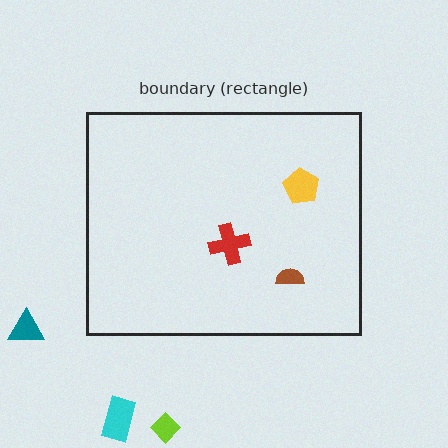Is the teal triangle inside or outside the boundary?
Outside.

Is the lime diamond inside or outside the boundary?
Outside.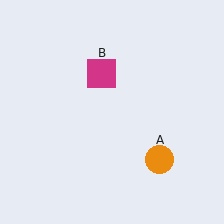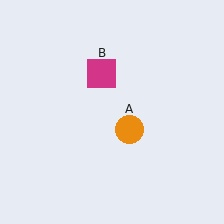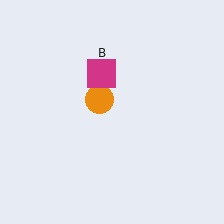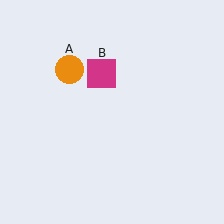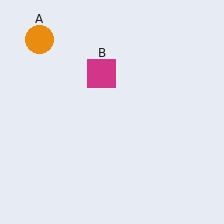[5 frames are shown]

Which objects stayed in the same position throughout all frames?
Magenta square (object B) remained stationary.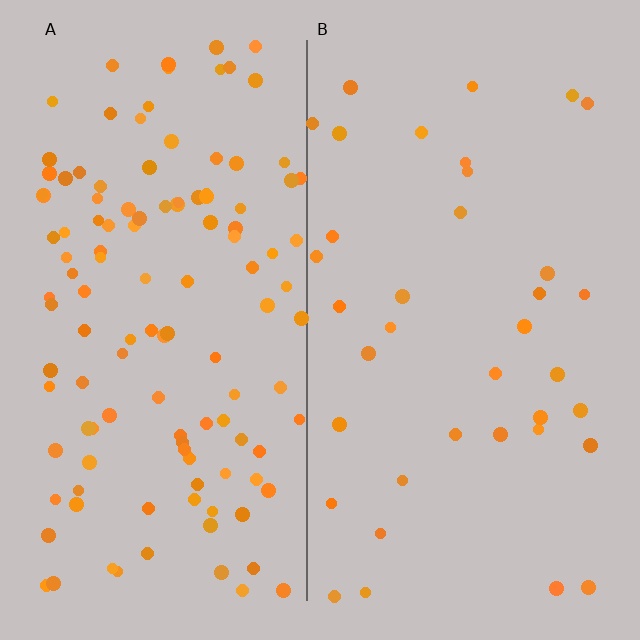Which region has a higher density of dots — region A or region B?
A (the left).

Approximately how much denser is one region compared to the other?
Approximately 3.3× — region A over region B.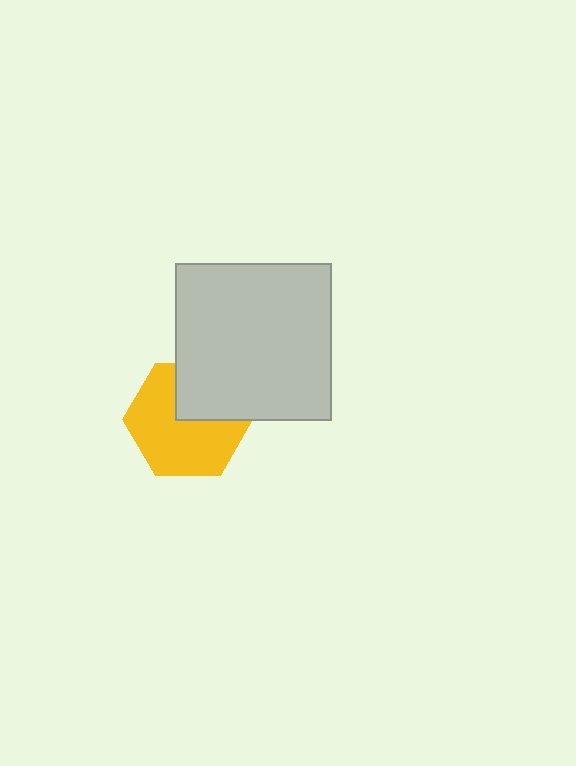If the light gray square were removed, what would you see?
You would see the complete yellow hexagon.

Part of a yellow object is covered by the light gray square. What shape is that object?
It is a hexagon.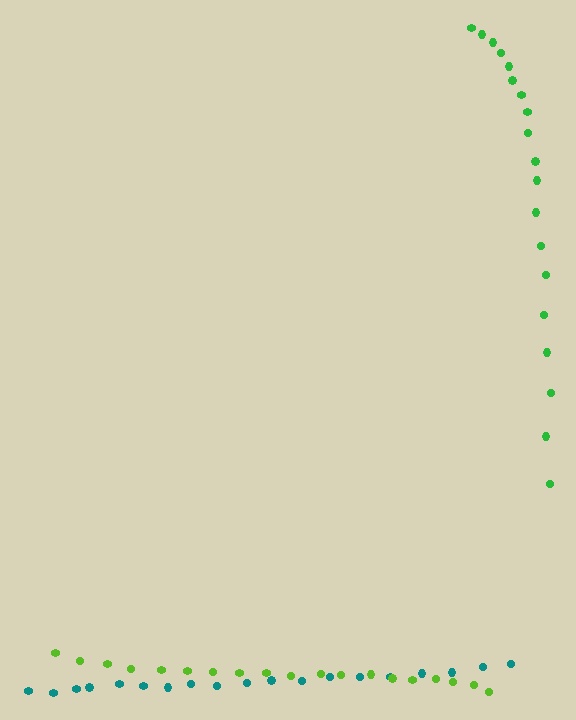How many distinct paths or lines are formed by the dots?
There are 3 distinct paths.